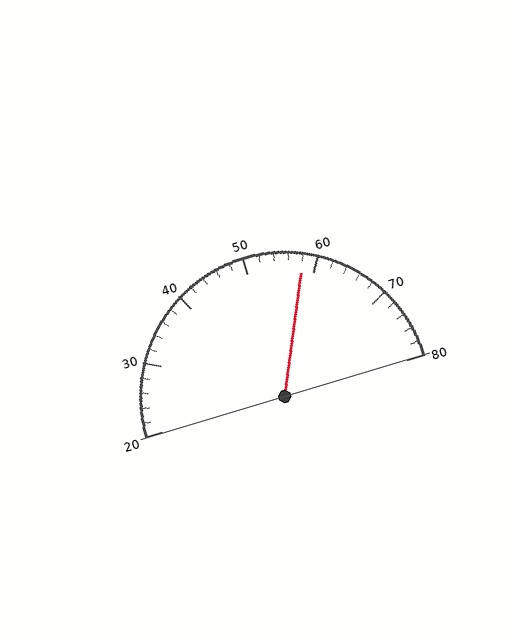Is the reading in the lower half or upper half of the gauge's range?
The reading is in the upper half of the range (20 to 80).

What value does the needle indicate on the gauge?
The needle indicates approximately 58.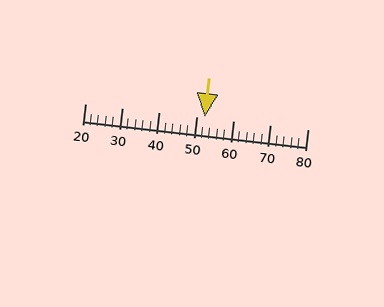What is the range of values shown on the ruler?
The ruler shows values from 20 to 80.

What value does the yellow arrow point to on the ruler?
The yellow arrow points to approximately 52.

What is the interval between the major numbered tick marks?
The major tick marks are spaced 10 units apart.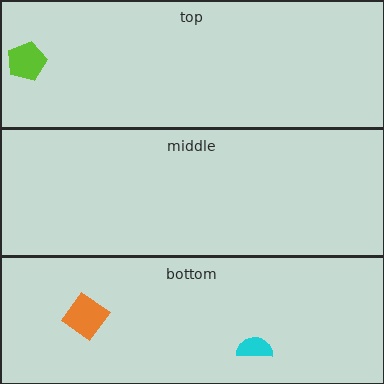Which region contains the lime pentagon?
The top region.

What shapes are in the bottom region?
The orange diamond, the cyan semicircle.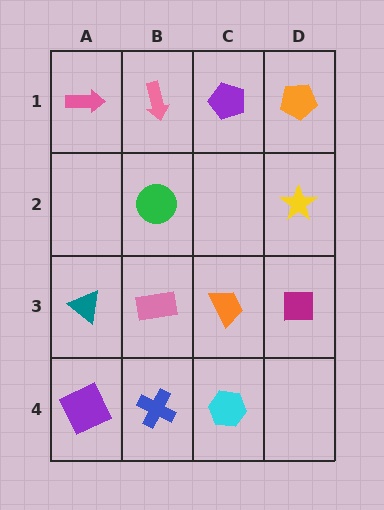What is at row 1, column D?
An orange pentagon.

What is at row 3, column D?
A magenta square.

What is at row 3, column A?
A teal triangle.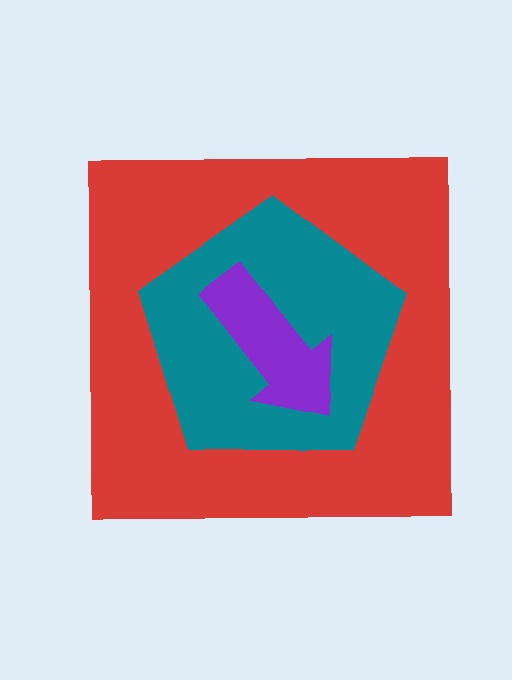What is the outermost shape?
The red square.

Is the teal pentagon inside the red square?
Yes.